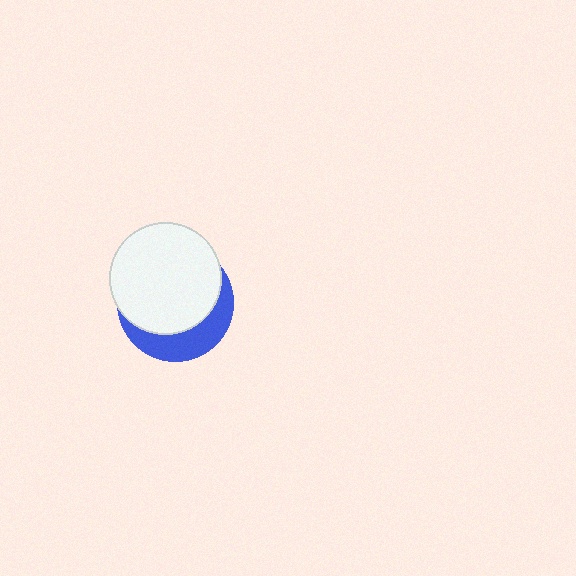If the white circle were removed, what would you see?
You would see the complete blue circle.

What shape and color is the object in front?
The object in front is a white circle.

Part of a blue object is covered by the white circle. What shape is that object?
It is a circle.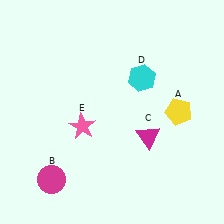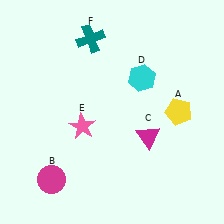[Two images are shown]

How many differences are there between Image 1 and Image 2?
There is 1 difference between the two images.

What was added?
A teal cross (F) was added in Image 2.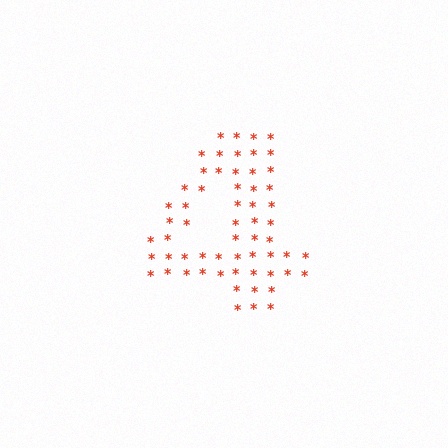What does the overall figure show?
The overall figure shows the digit 4.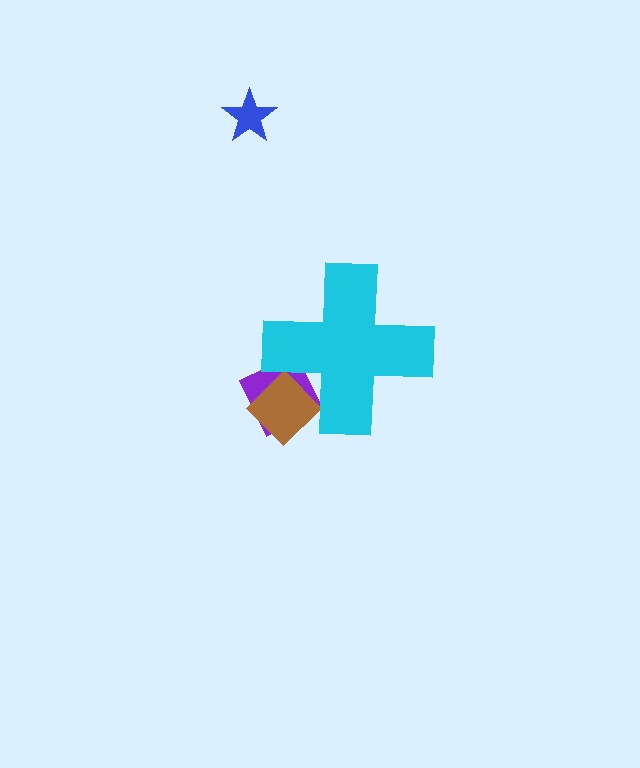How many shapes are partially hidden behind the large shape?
3 shapes are partially hidden.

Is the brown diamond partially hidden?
Yes, the brown diamond is partially hidden behind the cyan cross.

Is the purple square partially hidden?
Yes, the purple square is partially hidden behind the cyan cross.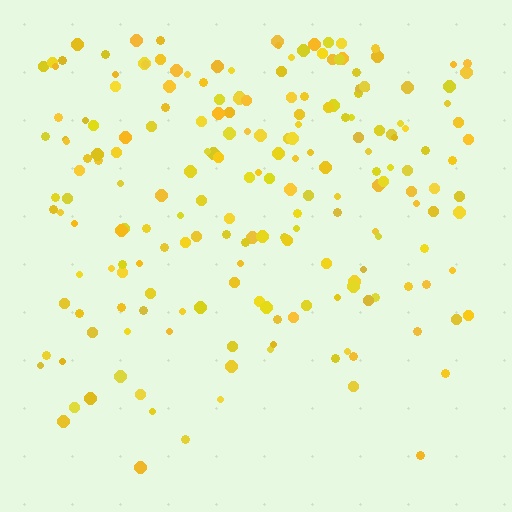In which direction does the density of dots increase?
From bottom to top, with the top side densest.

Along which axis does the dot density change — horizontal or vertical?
Vertical.